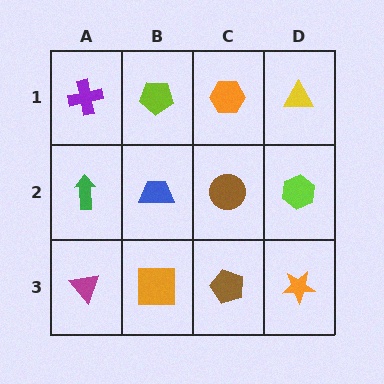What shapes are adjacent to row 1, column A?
A green arrow (row 2, column A), a lime pentagon (row 1, column B).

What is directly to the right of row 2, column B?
A brown circle.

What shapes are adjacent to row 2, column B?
A lime pentagon (row 1, column B), an orange square (row 3, column B), a green arrow (row 2, column A), a brown circle (row 2, column C).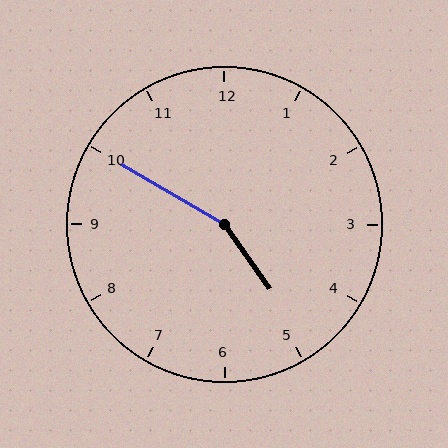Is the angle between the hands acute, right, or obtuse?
It is obtuse.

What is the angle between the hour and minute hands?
Approximately 155 degrees.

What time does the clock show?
4:50.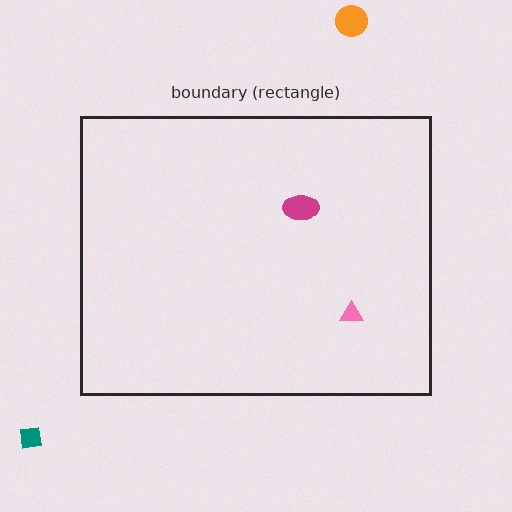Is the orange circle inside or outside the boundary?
Outside.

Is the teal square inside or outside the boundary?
Outside.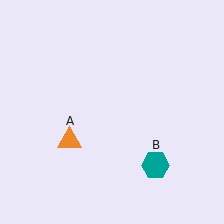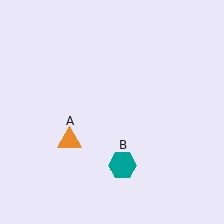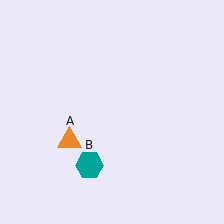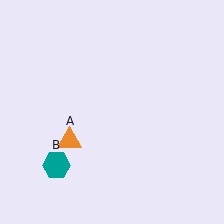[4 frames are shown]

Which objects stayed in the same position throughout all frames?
Orange triangle (object A) remained stationary.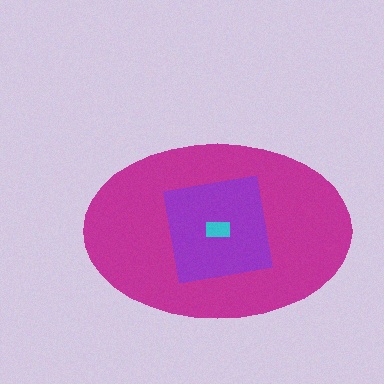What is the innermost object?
The cyan rectangle.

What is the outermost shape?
The magenta ellipse.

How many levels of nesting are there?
3.